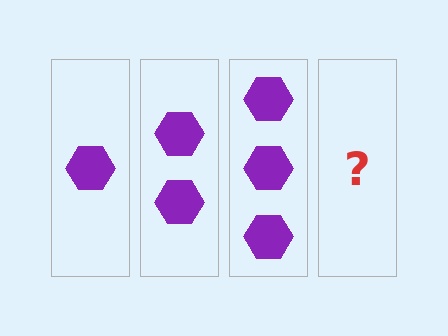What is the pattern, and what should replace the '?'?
The pattern is that each step adds one more hexagon. The '?' should be 4 hexagons.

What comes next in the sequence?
The next element should be 4 hexagons.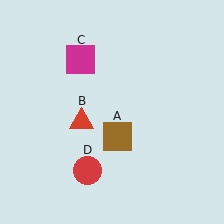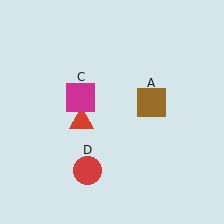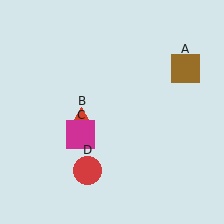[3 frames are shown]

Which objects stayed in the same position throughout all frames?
Red triangle (object B) and red circle (object D) remained stationary.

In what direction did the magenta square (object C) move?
The magenta square (object C) moved down.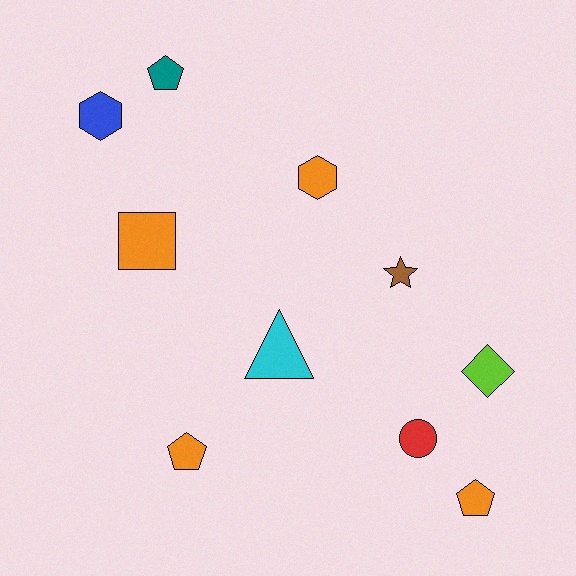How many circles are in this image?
There is 1 circle.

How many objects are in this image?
There are 10 objects.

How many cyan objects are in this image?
There is 1 cyan object.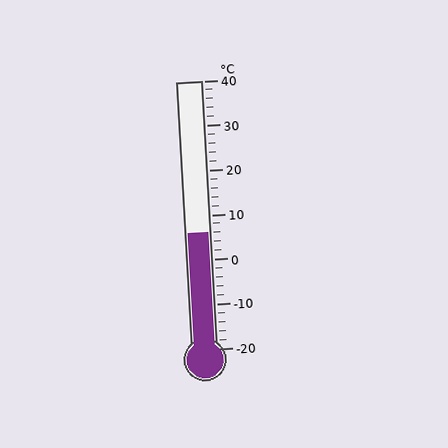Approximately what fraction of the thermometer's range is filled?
The thermometer is filled to approximately 45% of its range.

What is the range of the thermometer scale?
The thermometer scale ranges from -20°C to 40°C.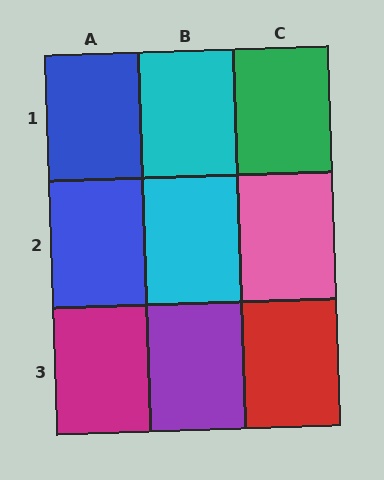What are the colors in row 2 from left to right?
Blue, cyan, pink.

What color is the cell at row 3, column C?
Red.